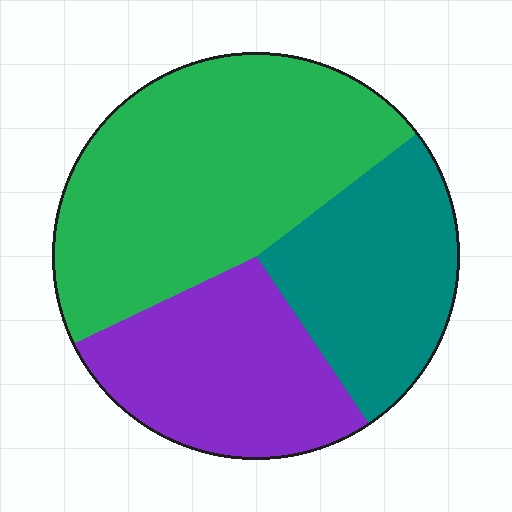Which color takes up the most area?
Green, at roughly 45%.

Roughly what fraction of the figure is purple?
Purple covers about 25% of the figure.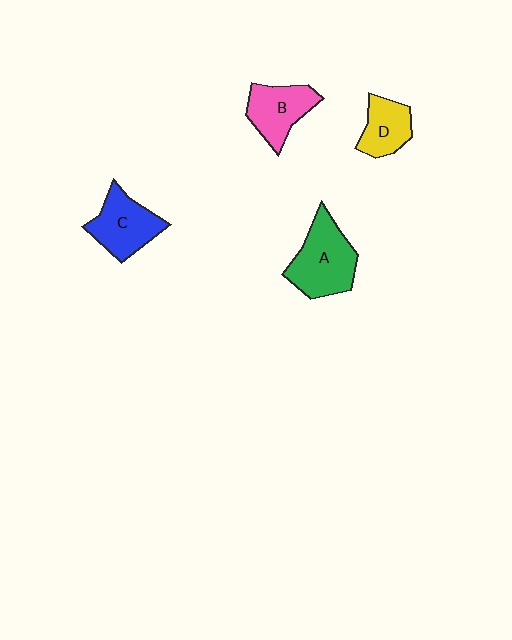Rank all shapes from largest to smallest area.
From largest to smallest: A (green), C (blue), B (pink), D (yellow).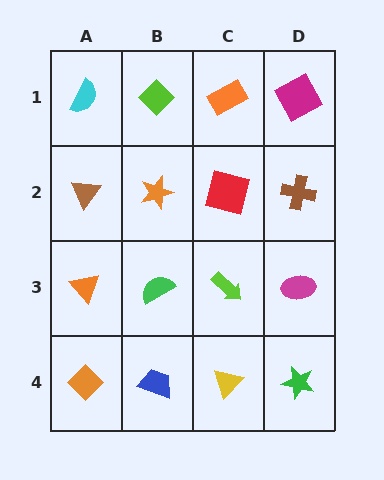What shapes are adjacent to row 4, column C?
A lime arrow (row 3, column C), a blue trapezoid (row 4, column B), a green star (row 4, column D).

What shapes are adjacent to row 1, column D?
A brown cross (row 2, column D), an orange rectangle (row 1, column C).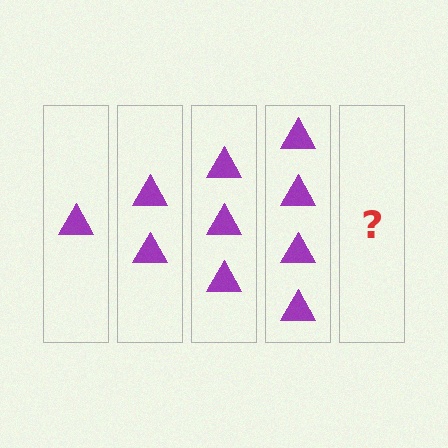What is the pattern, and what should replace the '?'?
The pattern is that each step adds one more triangle. The '?' should be 5 triangles.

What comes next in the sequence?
The next element should be 5 triangles.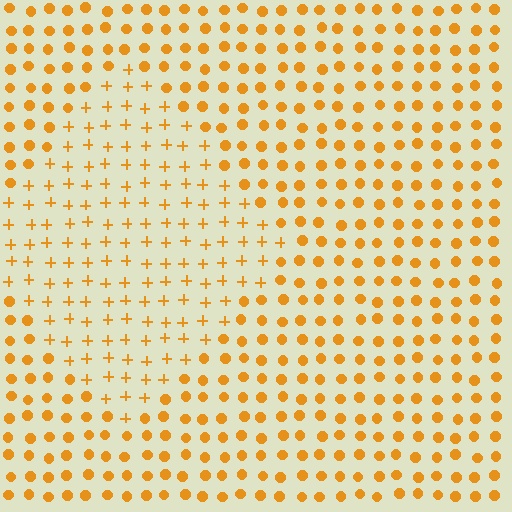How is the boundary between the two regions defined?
The boundary is defined by a change in element shape: plus signs inside vs. circles outside. All elements share the same color and spacing.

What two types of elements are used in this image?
The image uses plus signs inside the diamond region and circles outside it.